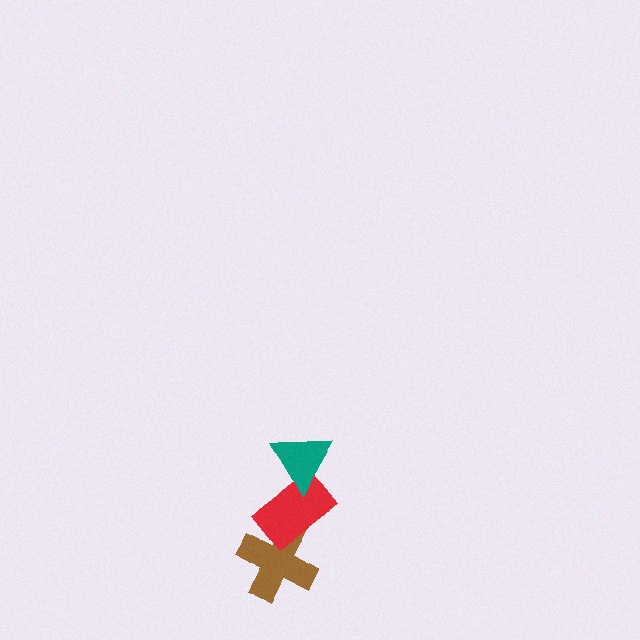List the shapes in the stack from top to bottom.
From top to bottom: the teal triangle, the red rectangle, the brown cross.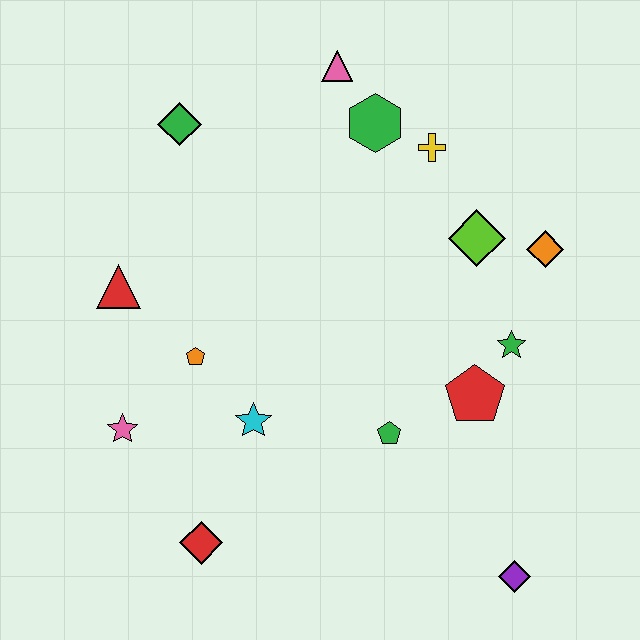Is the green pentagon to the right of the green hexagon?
Yes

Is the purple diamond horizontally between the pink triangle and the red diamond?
No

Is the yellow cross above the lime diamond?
Yes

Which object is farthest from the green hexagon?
The purple diamond is farthest from the green hexagon.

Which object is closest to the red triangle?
The orange pentagon is closest to the red triangle.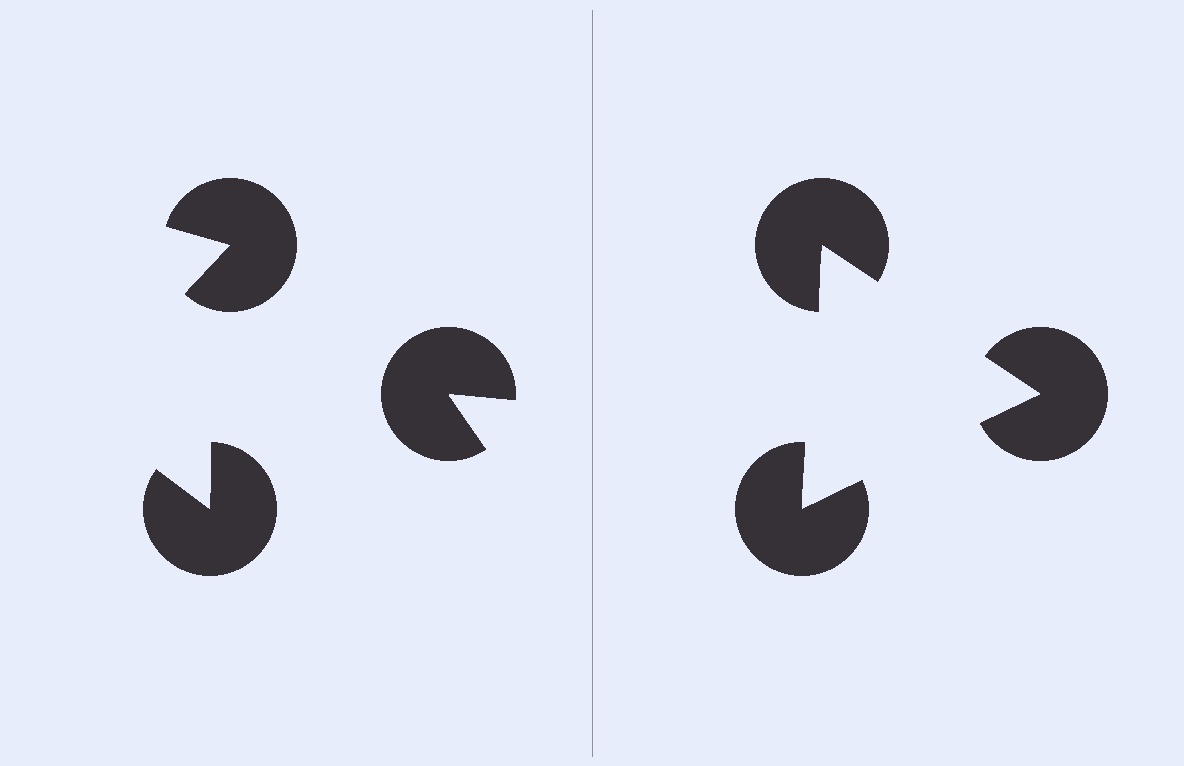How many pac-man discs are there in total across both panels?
6 — 3 on each side.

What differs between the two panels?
The pac-man discs are positioned identically on both sides; only the wedge orientations differ. On the right they align to a triangle; on the left they are misaligned.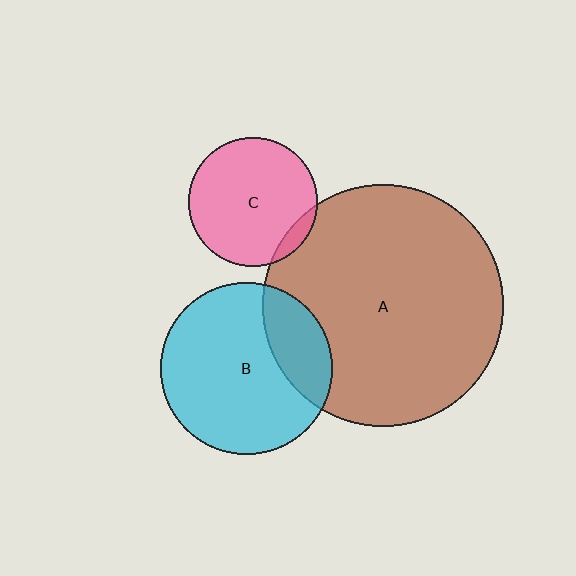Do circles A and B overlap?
Yes.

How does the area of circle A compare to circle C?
Approximately 3.5 times.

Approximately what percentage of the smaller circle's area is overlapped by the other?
Approximately 25%.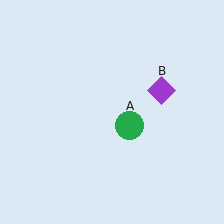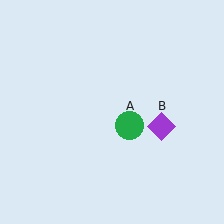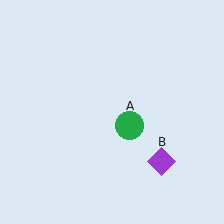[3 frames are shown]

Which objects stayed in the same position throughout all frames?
Green circle (object A) remained stationary.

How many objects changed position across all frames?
1 object changed position: purple diamond (object B).